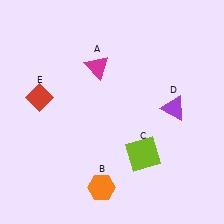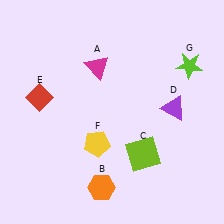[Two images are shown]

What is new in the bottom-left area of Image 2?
A yellow pentagon (F) was added in the bottom-left area of Image 2.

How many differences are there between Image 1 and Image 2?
There are 2 differences between the two images.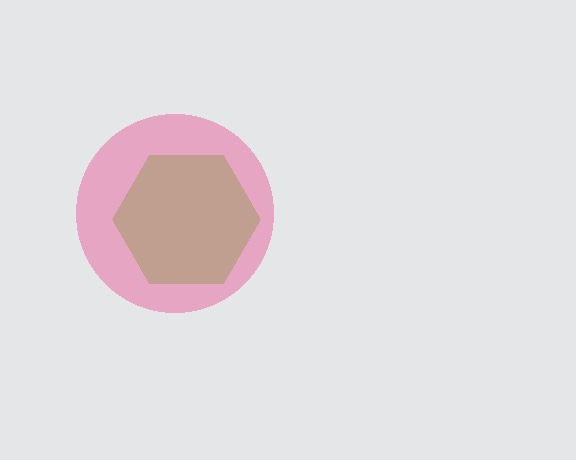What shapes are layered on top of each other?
The layered shapes are: a lime hexagon, a pink circle.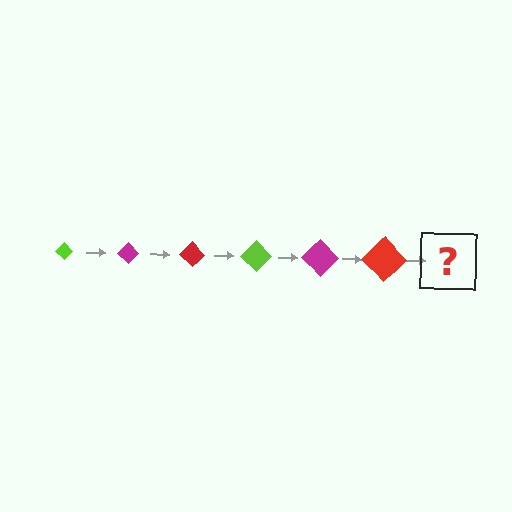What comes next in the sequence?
The next element should be a lime diamond, larger than the previous one.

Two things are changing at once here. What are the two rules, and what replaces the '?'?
The two rules are that the diamond grows larger each step and the color cycles through lime, magenta, and red. The '?' should be a lime diamond, larger than the previous one.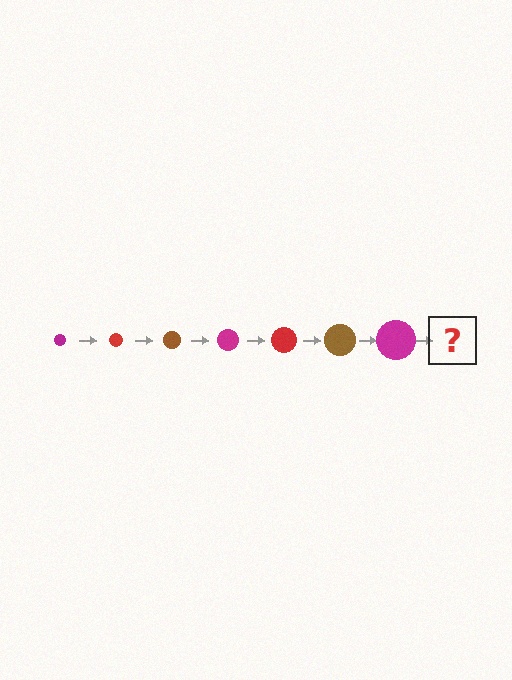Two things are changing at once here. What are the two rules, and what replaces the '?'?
The two rules are that the circle grows larger each step and the color cycles through magenta, red, and brown. The '?' should be a red circle, larger than the previous one.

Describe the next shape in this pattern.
It should be a red circle, larger than the previous one.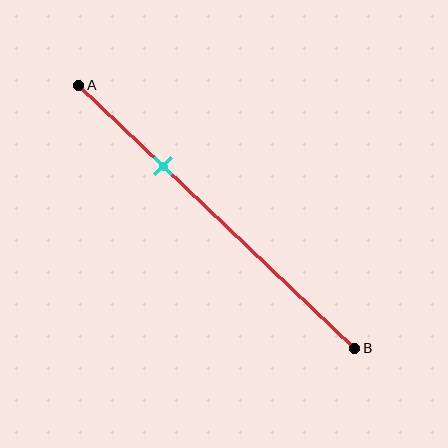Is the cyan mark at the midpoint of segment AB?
No, the mark is at about 30% from A, not at the 50% midpoint.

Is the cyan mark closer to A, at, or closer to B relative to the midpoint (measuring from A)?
The cyan mark is closer to point A than the midpoint of segment AB.